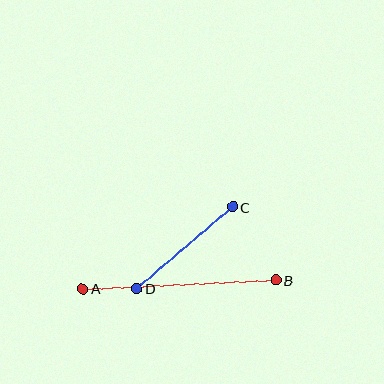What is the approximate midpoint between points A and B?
The midpoint is at approximately (179, 284) pixels.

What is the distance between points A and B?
The distance is approximately 193 pixels.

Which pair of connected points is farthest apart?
Points A and B are farthest apart.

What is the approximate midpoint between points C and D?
The midpoint is at approximately (185, 248) pixels.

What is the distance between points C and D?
The distance is approximately 126 pixels.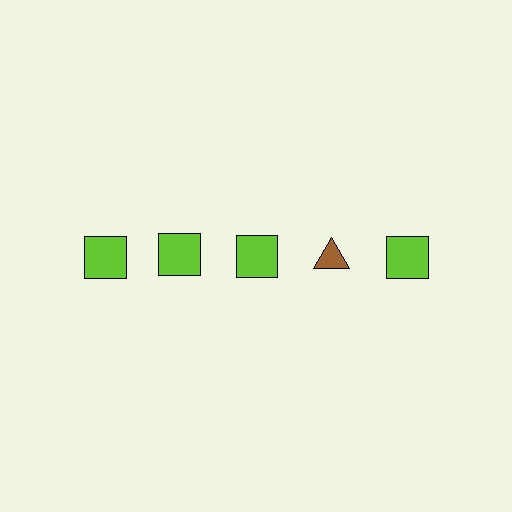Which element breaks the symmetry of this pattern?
The brown triangle in the top row, second from right column breaks the symmetry. All other shapes are lime squares.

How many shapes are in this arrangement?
There are 5 shapes arranged in a grid pattern.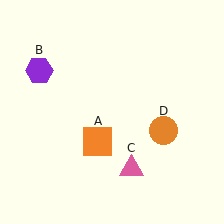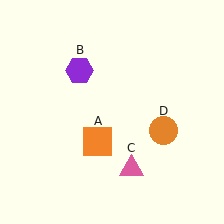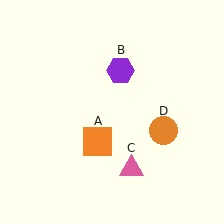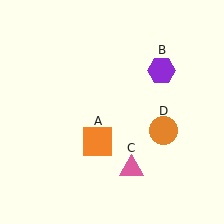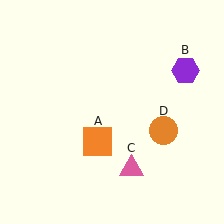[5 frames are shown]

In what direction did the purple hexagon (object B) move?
The purple hexagon (object B) moved right.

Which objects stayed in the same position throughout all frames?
Orange square (object A) and pink triangle (object C) and orange circle (object D) remained stationary.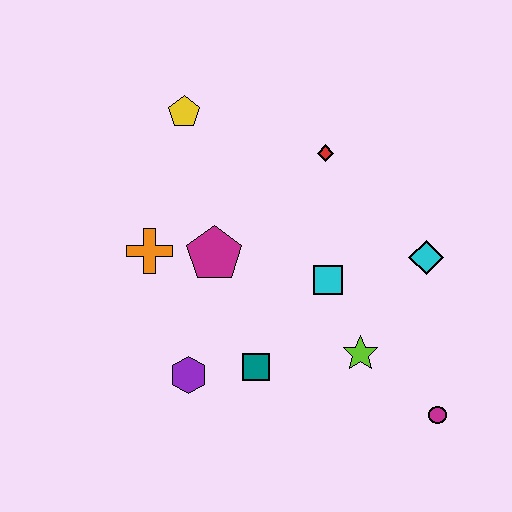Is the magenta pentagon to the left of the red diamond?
Yes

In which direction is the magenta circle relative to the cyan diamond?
The magenta circle is below the cyan diamond.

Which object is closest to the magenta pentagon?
The orange cross is closest to the magenta pentagon.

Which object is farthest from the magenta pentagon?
The magenta circle is farthest from the magenta pentagon.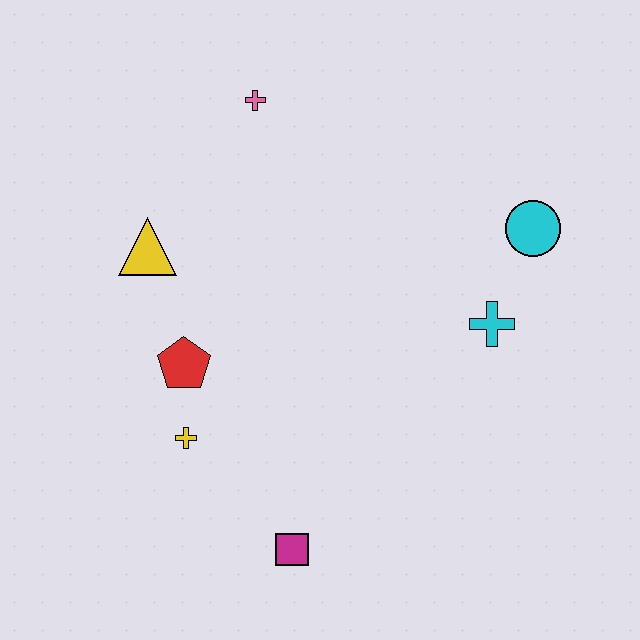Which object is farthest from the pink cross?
The magenta square is farthest from the pink cross.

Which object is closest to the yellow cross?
The red pentagon is closest to the yellow cross.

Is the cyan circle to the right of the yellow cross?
Yes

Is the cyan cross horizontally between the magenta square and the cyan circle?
Yes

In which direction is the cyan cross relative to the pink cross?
The cyan cross is to the right of the pink cross.